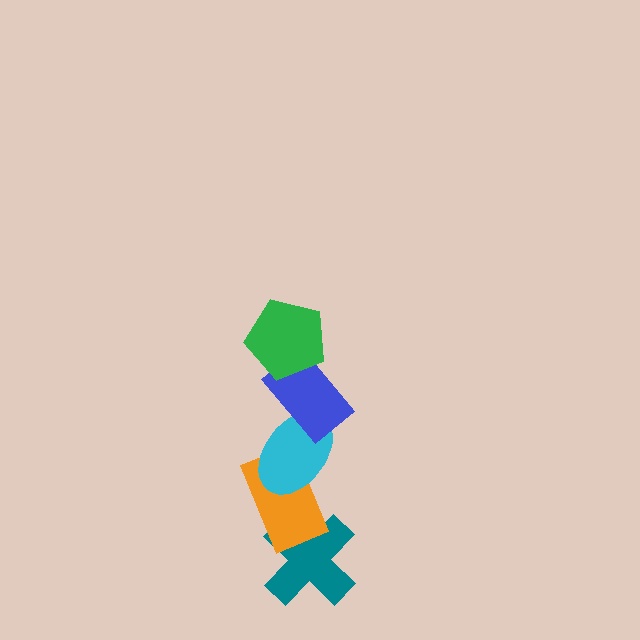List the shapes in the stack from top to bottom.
From top to bottom: the green pentagon, the blue rectangle, the cyan ellipse, the orange rectangle, the teal cross.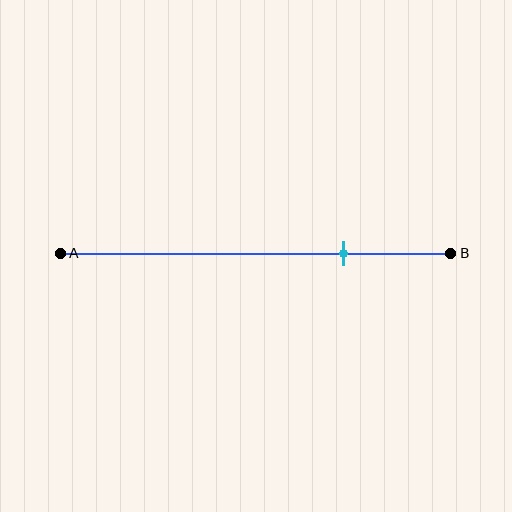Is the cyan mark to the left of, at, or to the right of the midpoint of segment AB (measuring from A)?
The cyan mark is to the right of the midpoint of segment AB.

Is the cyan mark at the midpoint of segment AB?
No, the mark is at about 75% from A, not at the 50% midpoint.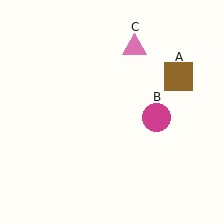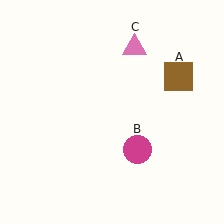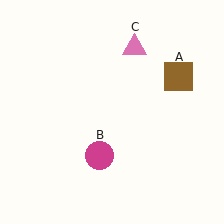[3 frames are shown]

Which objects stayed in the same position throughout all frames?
Brown square (object A) and pink triangle (object C) remained stationary.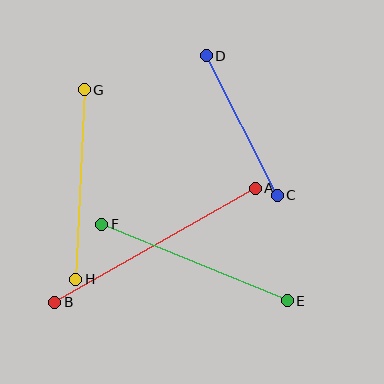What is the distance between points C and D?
The distance is approximately 156 pixels.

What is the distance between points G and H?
The distance is approximately 190 pixels.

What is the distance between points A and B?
The distance is approximately 231 pixels.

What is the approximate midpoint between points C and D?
The midpoint is at approximately (242, 125) pixels.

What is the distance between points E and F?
The distance is approximately 201 pixels.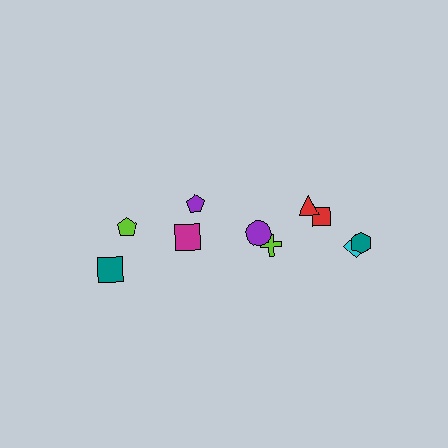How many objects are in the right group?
There are 6 objects.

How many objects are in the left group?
There are 4 objects.